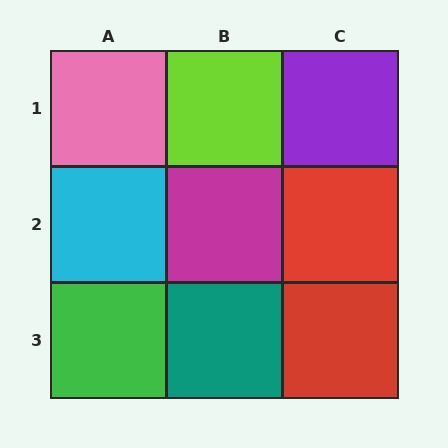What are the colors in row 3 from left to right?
Green, teal, red.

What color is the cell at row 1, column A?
Pink.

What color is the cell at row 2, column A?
Cyan.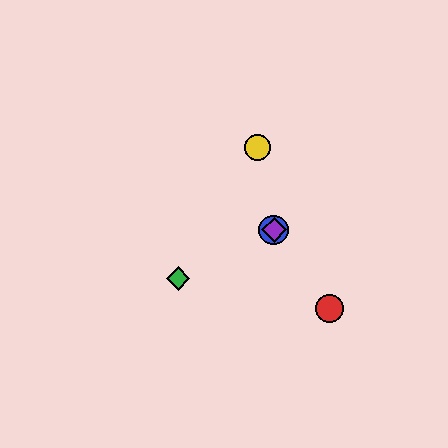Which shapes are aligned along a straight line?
The blue circle, the green diamond, the purple diamond are aligned along a straight line.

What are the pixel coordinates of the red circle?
The red circle is at (330, 308).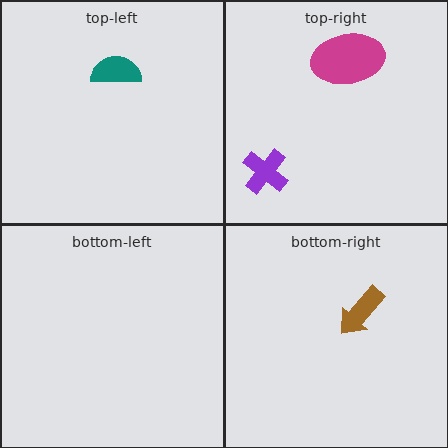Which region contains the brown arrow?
The bottom-right region.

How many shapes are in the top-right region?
2.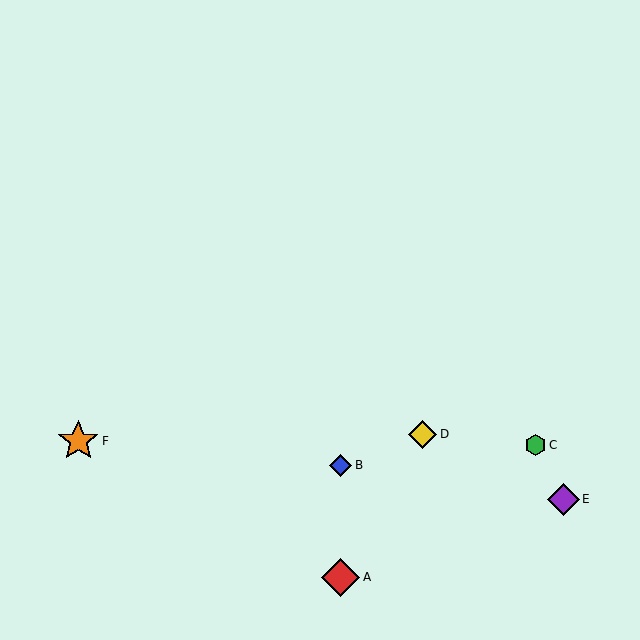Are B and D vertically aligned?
No, B is at x≈341 and D is at x≈422.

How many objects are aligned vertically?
2 objects (A, B) are aligned vertically.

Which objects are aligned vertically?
Objects A, B are aligned vertically.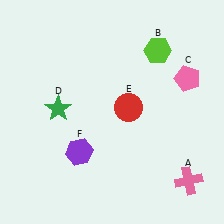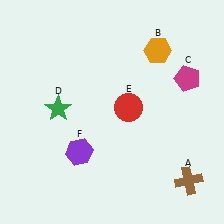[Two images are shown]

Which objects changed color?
A changed from pink to brown. B changed from lime to orange. C changed from pink to magenta.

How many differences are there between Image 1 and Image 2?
There are 3 differences between the two images.